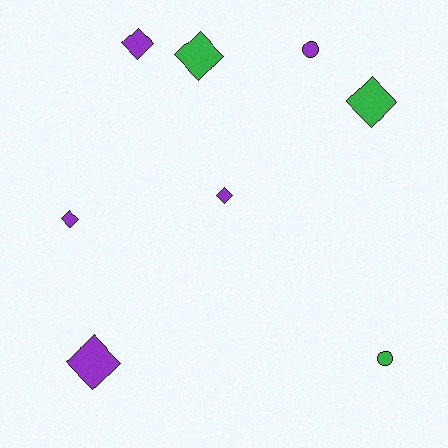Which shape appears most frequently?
Diamond, with 6 objects.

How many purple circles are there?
There is 1 purple circle.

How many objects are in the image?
There are 8 objects.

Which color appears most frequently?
Purple, with 5 objects.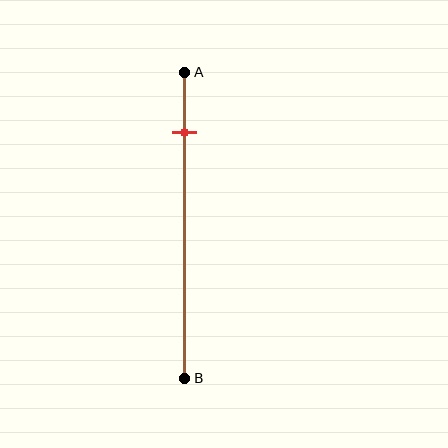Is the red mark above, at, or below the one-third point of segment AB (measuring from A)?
The red mark is above the one-third point of segment AB.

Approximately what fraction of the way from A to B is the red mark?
The red mark is approximately 20% of the way from A to B.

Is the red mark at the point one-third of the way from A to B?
No, the mark is at about 20% from A, not at the 33% one-third point.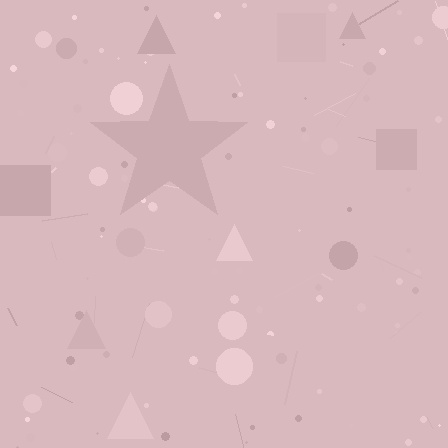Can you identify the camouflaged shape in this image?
The camouflaged shape is a star.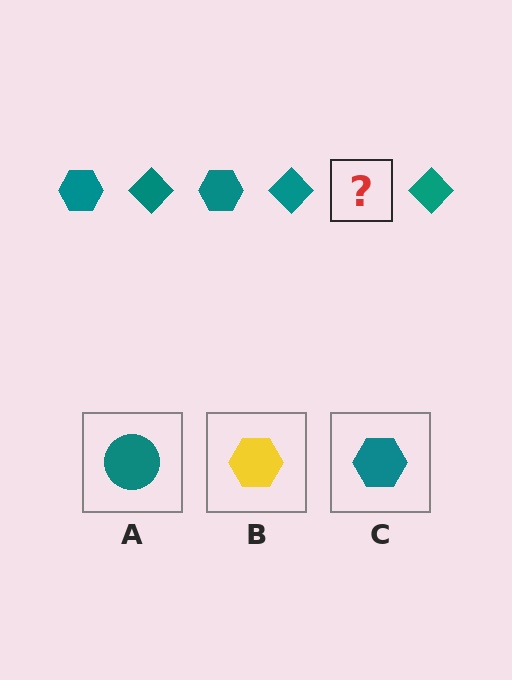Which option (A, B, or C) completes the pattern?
C.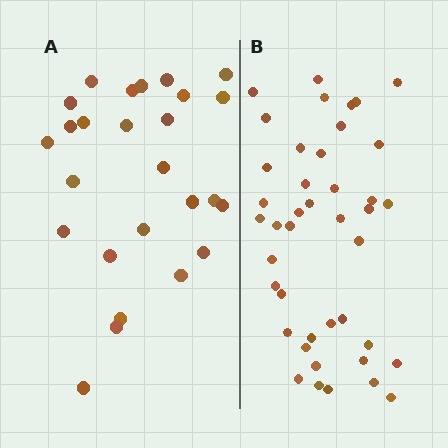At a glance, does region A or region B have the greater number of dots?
Region B (the right region) has more dots.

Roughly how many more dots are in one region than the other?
Region B has approximately 15 more dots than region A.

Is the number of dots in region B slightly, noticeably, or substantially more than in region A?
Region B has substantially more. The ratio is roughly 1.6 to 1.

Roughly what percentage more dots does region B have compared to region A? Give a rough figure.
About 60% more.